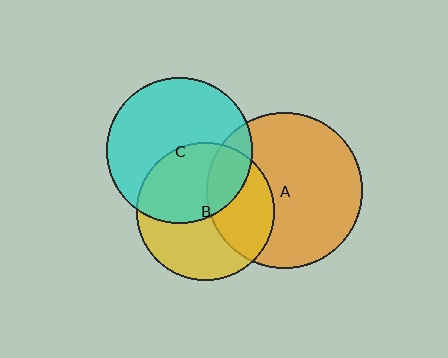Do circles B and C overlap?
Yes.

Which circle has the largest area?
Circle A (orange).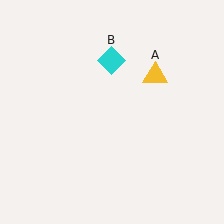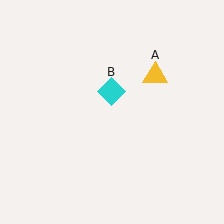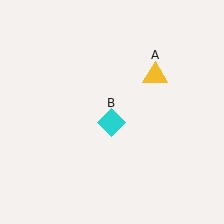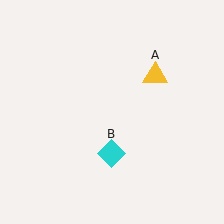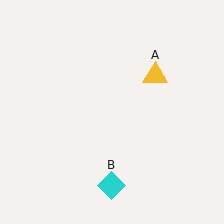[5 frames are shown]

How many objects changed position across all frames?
1 object changed position: cyan diamond (object B).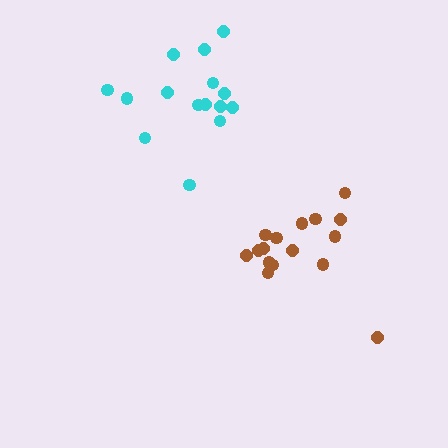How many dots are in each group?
Group 1: 16 dots, Group 2: 15 dots (31 total).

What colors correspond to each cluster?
The clusters are colored: brown, cyan.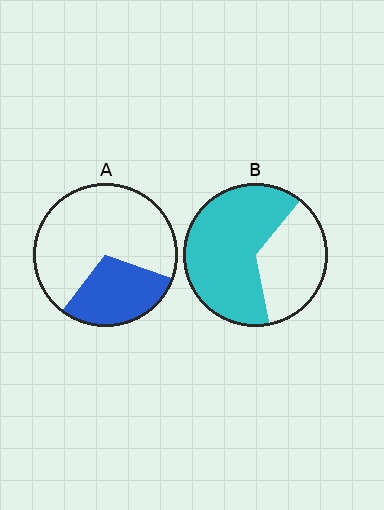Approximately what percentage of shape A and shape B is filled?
A is approximately 30% and B is approximately 65%.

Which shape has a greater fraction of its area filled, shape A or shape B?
Shape B.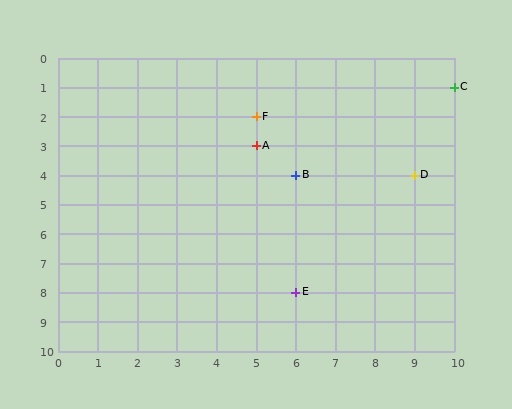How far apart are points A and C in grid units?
Points A and C are 5 columns and 2 rows apart (about 5.4 grid units diagonally).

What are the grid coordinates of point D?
Point D is at grid coordinates (9, 4).